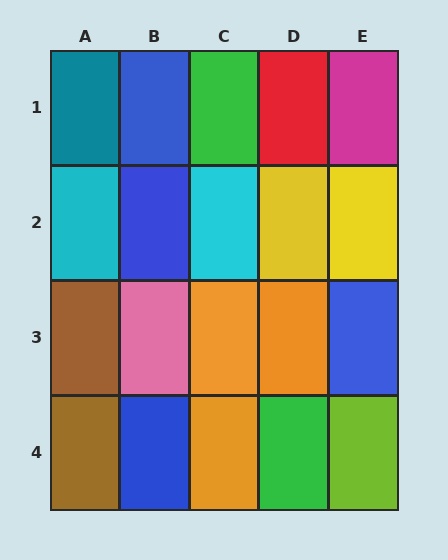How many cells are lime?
1 cell is lime.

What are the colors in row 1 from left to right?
Teal, blue, green, red, magenta.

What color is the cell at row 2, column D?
Yellow.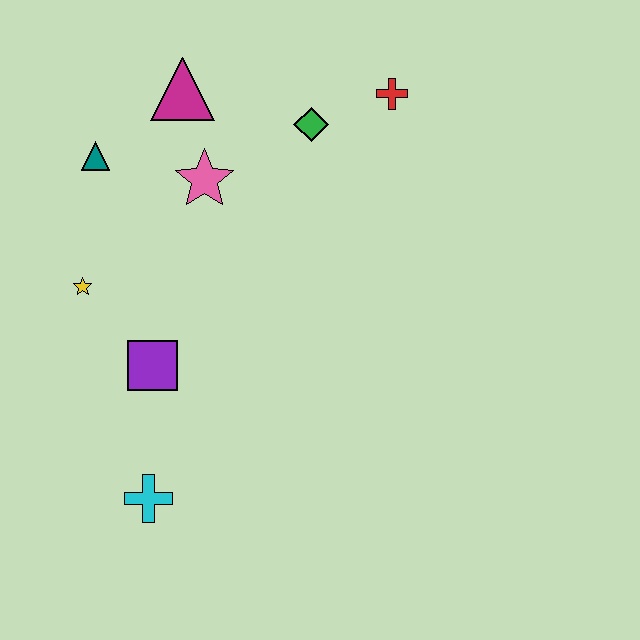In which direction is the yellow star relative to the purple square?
The yellow star is above the purple square.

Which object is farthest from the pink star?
The cyan cross is farthest from the pink star.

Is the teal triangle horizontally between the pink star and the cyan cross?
No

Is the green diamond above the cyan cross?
Yes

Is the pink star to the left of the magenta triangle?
No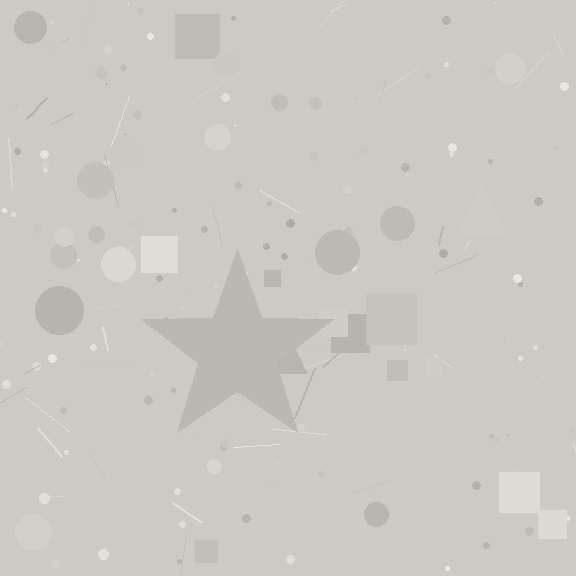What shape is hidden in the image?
A star is hidden in the image.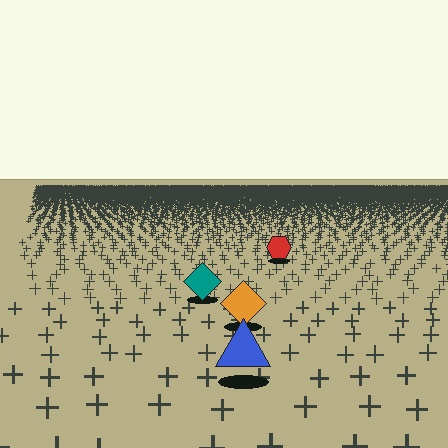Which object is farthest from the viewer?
The red hexagon is farthest from the viewer. It appears smaller and the ground texture around it is denser.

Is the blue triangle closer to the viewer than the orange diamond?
Yes. The blue triangle is closer — you can tell from the texture gradient: the ground texture is coarser near it.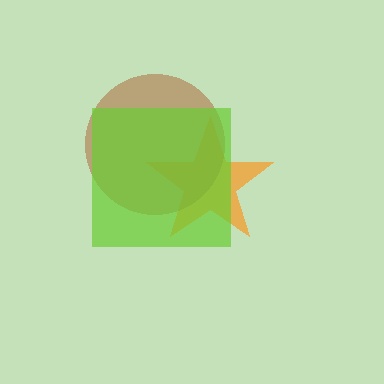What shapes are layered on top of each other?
The layered shapes are: an orange star, a brown circle, a lime square.